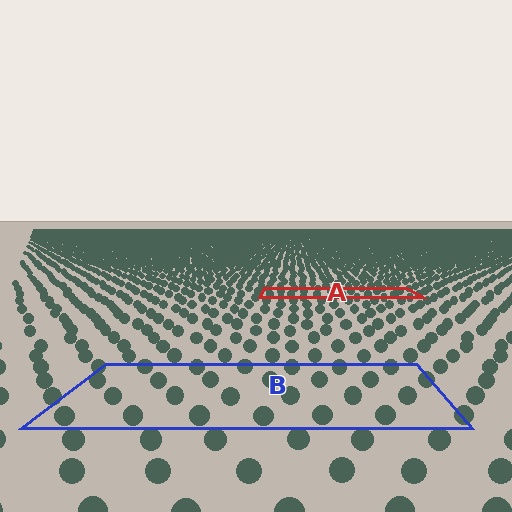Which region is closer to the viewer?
Region B is closer. The texture elements there are larger and more spread out.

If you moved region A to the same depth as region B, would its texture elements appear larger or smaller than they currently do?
They would appear larger. At a closer depth, the same texture elements are projected at a bigger on-screen size.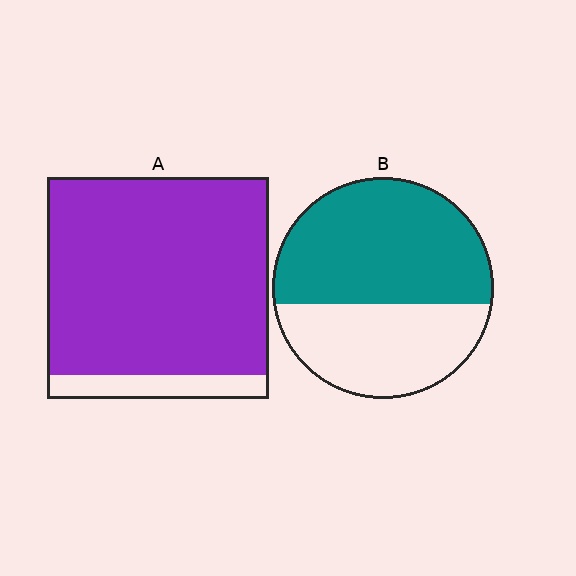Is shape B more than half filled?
Yes.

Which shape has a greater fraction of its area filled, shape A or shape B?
Shape A.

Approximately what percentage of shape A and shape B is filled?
A is approximately 90% and B is approximately 60%.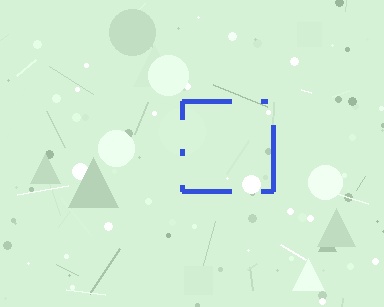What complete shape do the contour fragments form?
The contour fragments form a square.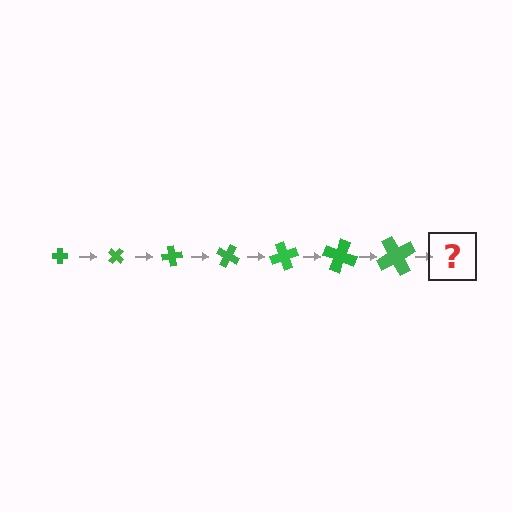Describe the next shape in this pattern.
It should be a cross, larger than the previous one and rotated 280 degrees from the start.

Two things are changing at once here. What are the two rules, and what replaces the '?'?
The two rules are that the cross grows larger each step and it rotates 40 degrees each step. The '?' should be a cross, larger than the previous one and rotated 280 degrees from the start.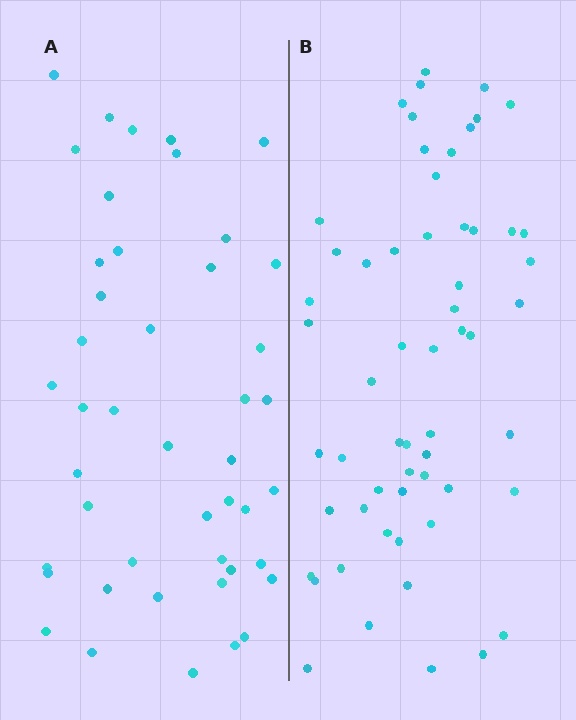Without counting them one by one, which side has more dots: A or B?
Region B (the right region) has more dots.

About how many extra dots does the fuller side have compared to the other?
Region B has approximately 15 more dots than region A.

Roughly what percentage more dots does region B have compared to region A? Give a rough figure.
About 30% more.